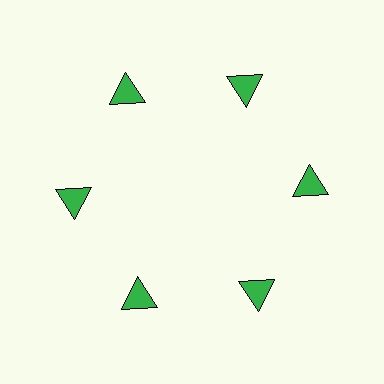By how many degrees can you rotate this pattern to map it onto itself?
The pattern maps onto itself every 60 degrees of rotation.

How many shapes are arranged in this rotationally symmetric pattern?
There are 6 shapes, arranged in 6 groups of 1.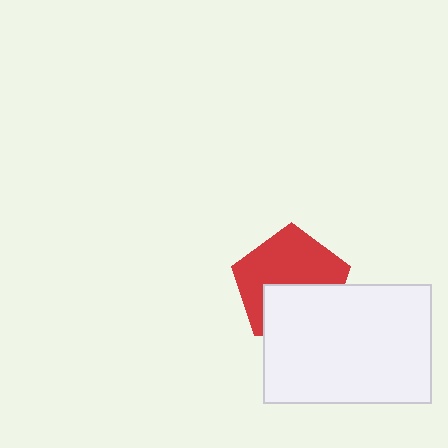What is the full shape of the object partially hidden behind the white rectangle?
The partially hidden object is a red pentagon.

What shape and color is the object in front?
The object in front is a white rectangle.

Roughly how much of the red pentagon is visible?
About half of it is visible (roughly 59%).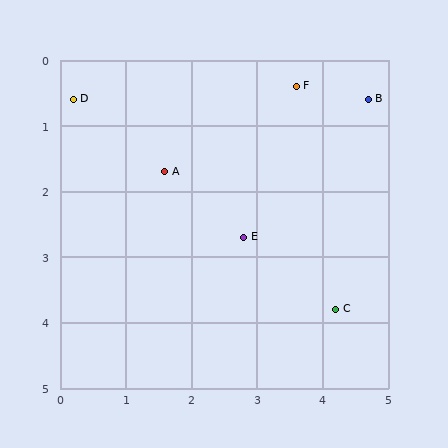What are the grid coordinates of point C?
Point C is at approximately (4.2, 3.8).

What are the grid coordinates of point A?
Point A is at approximately (1.6, 1.7).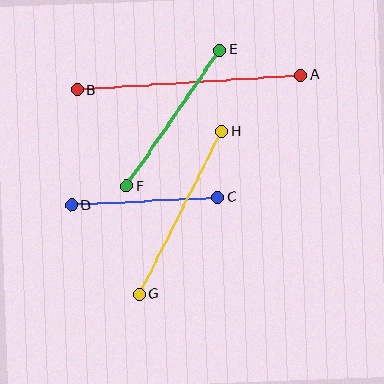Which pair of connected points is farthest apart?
Points A and B are farthest apart.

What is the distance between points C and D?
The distance is approximately 147 pixels.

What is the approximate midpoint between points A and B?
The midpoint is at approximately (189, 83) pixels.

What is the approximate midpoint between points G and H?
The midpoint is at approximately (180, 213) pixels.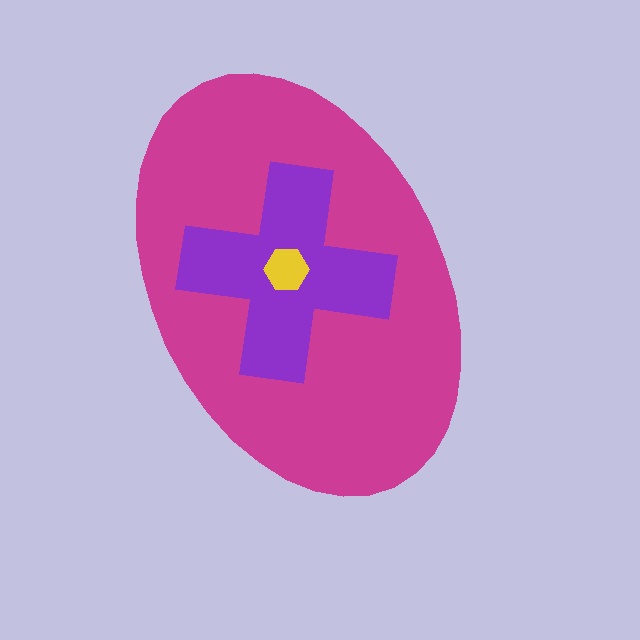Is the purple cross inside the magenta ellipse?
Yes.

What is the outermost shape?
The magenta ellipse.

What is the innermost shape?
The yellow hexagon.